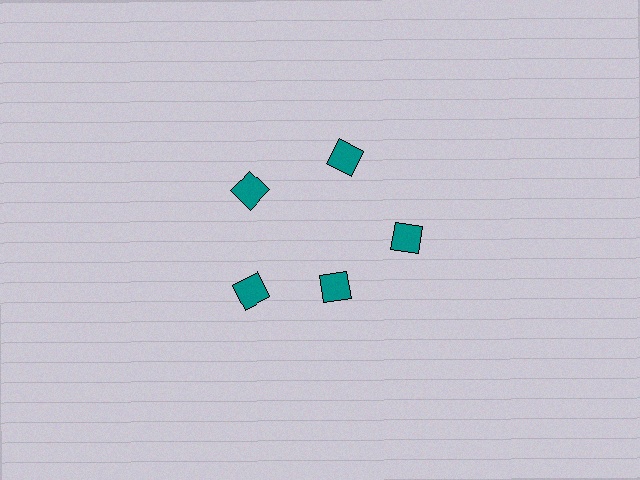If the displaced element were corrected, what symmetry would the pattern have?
It would have 5-fold rotational symmetry — the pattern would map onto itself every 72 degrees.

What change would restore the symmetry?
The symmetry would be restored by moving it outward, back onto the ring so that all 5 diamonds sit at equal angles and equal distance from the center.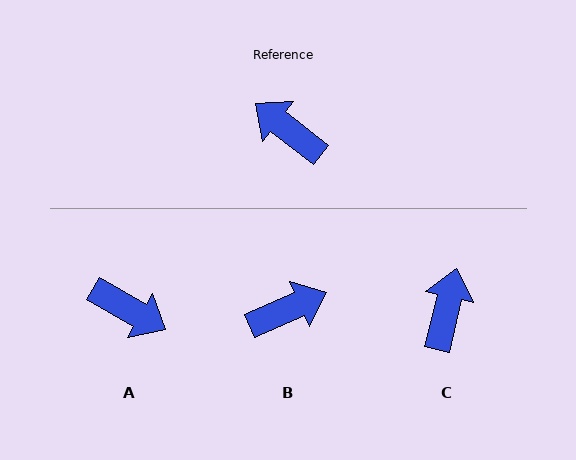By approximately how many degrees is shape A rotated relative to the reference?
Approximately 172 degrees clockwise.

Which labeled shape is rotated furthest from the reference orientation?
A, about 172 degrees away.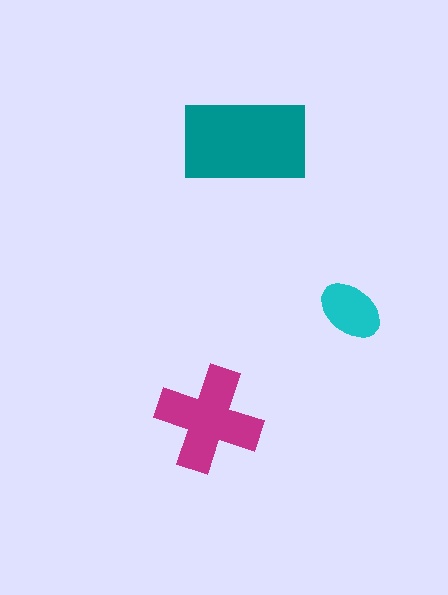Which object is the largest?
The teal rectangle.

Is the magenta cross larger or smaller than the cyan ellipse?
Larger.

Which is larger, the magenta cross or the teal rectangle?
The teal rectangle.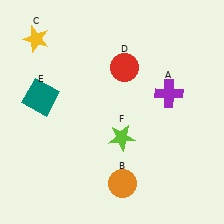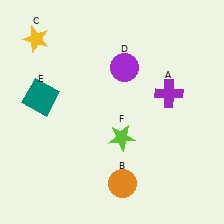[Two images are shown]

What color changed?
The circle (D) changed from red in Image 1 to purple in Image 2.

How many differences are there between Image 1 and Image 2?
There is 1 difference between the two images.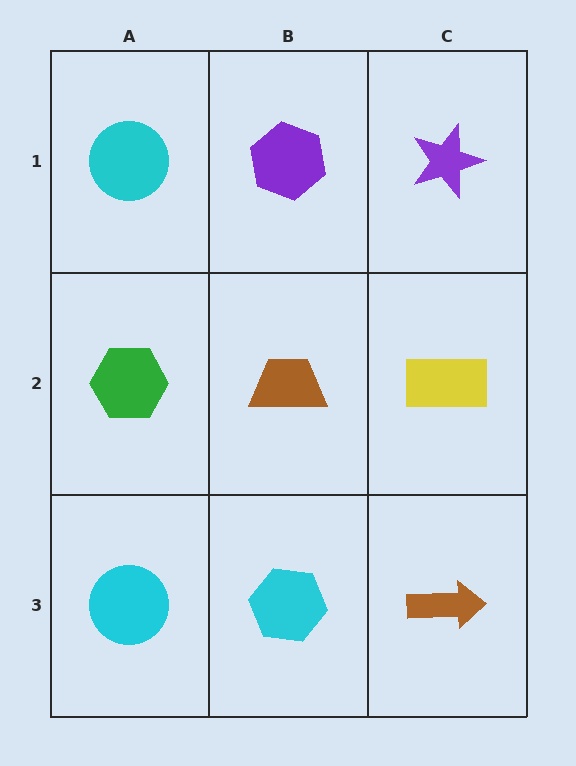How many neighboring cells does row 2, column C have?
3.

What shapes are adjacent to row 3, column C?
A yellow rectangle (row 2, column C), a cyan hexagon (row 3, column B).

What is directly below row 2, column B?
A cyan hexagon.